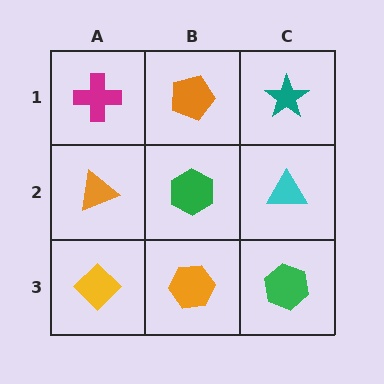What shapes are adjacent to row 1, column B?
A green hexagon (row 2, column B), a magenta cross (row 1, column A), a teal star (row 1, column C).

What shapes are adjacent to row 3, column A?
An orange triangle (row 2, column A), an orange hexagon (row 3, column B).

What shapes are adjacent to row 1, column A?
An orange triangle (row 2, column A), an orange pentagon (row 1, column B).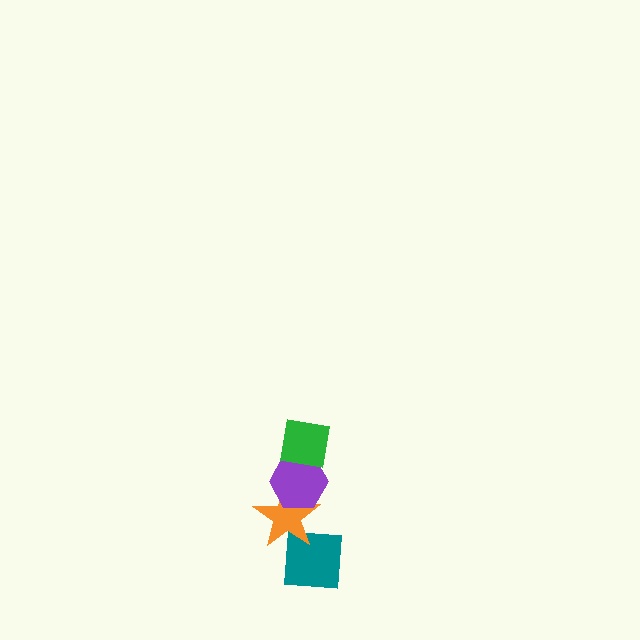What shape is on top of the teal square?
The orange star is on top of the teal square.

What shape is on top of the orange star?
The purple hexagon is on top of the orange star.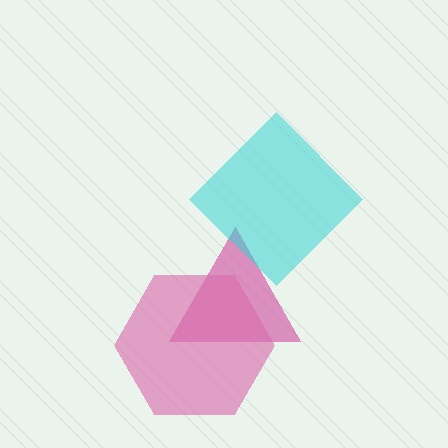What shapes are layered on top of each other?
The layered shapes are: a magenta triangle, a cyan diamond, a pink hexagon.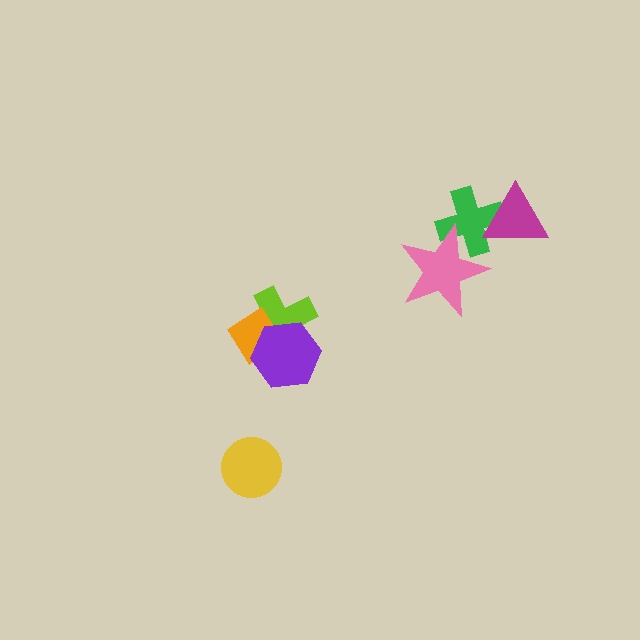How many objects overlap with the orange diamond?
2 objects overlap with the orange diamond.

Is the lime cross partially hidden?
Yes, it is partially covered by another shape.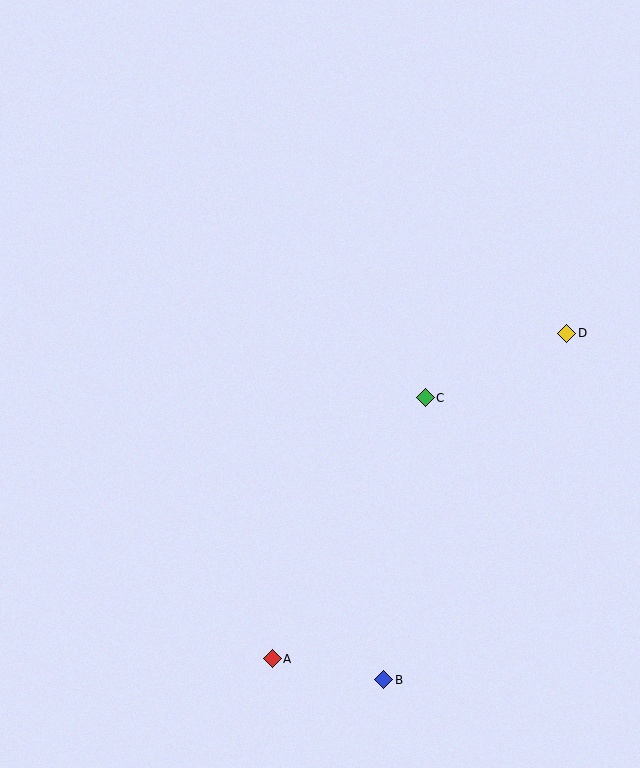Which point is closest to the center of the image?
Point C at (425, 398) is closest to the center.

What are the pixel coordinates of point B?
Point B is at (384, 680).